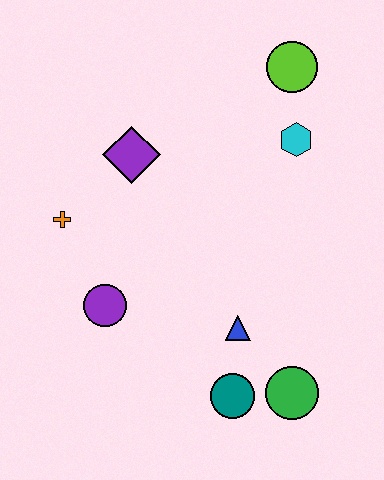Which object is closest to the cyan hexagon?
The lime circle is closest to the cyan hexagon.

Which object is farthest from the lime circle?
The teal circle is farthest from the lime circle.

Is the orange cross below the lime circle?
Yes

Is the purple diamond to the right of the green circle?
No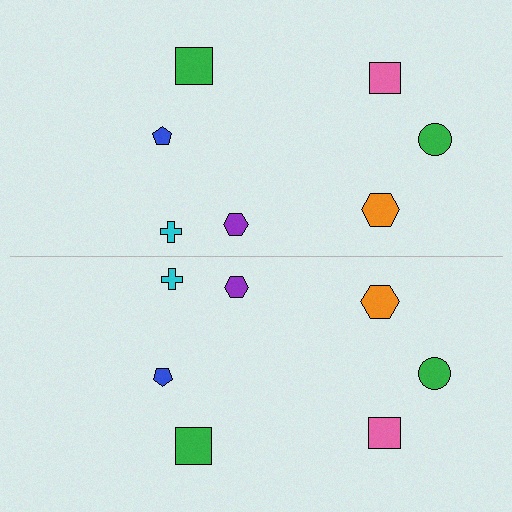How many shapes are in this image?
There are 14 shapes in this image.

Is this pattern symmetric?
Yes, this pattern has bilateral (reflection) symmetry.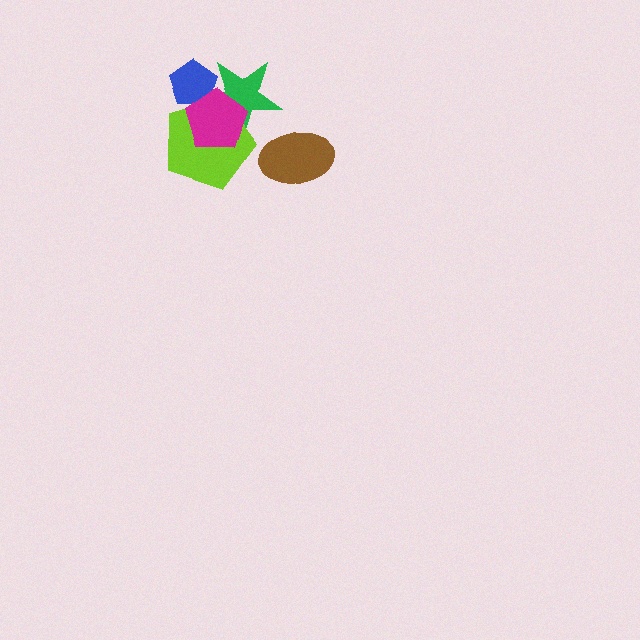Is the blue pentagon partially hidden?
Yes, it is partially covered by another shape.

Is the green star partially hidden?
Yes, it is partially covered by another shape.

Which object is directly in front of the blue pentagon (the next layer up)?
The green star is directly in front of the blue pentagon.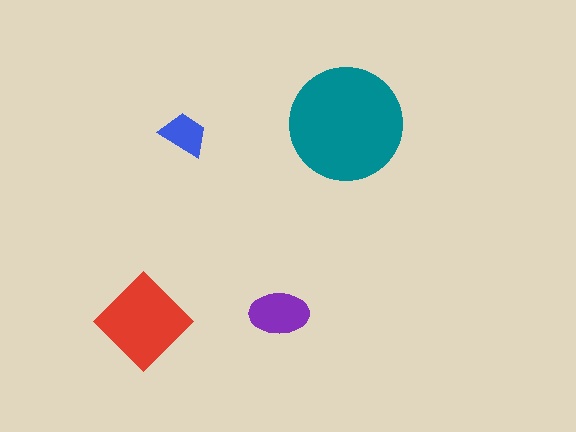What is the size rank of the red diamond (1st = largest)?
2nd.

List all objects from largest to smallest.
The teal circle, the red diamond, the purple ellipse, the blue trapezoid.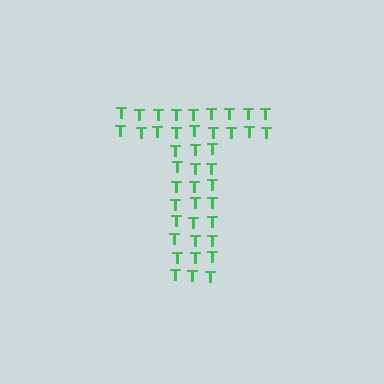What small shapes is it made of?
It is made of small letter T's.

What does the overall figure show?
The overall figure shows the letter T.